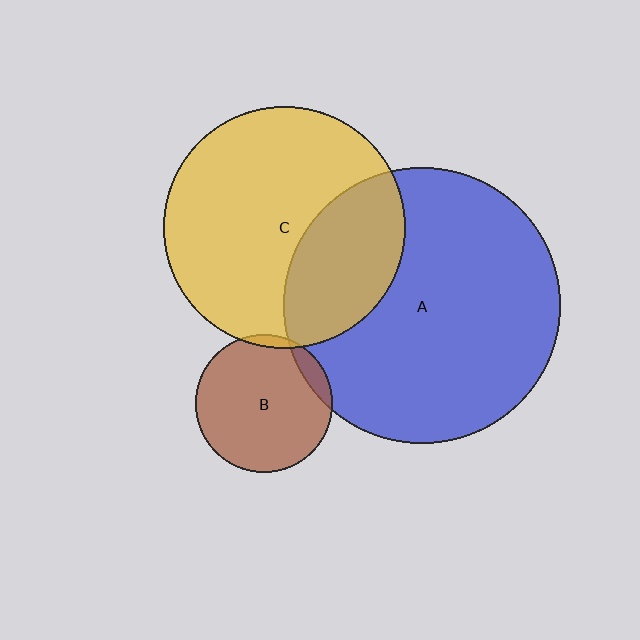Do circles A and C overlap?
Yes.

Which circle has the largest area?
Circle A (blue).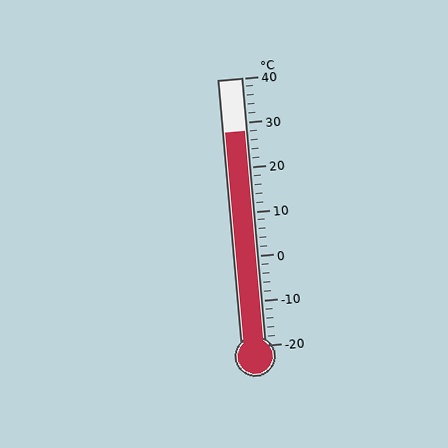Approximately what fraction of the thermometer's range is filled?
The thermometer is filled to approximately 80% of its range.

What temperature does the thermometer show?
The thermometer shows approximately 28°C.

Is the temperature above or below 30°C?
The temperature is below 30°C.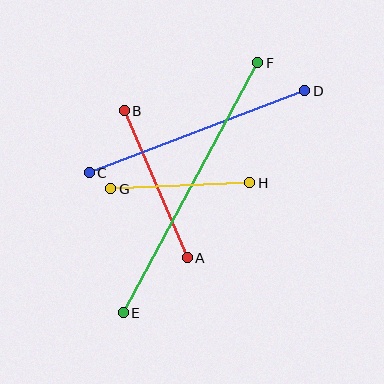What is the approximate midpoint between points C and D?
The midpoint is at approximately (197, 132) pixels.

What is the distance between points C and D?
The distance is approximately 231 pixels.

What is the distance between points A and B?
The distance is approximately 160 pixels.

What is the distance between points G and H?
The distance is approximately 139 pixels.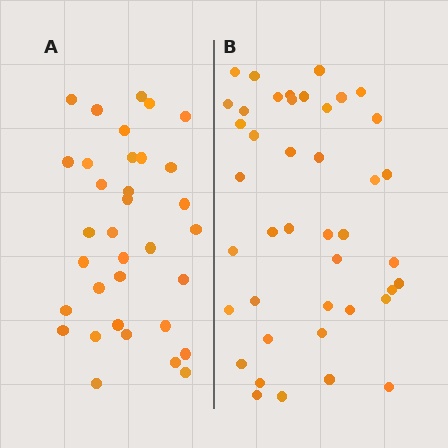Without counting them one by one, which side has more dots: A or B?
Region B (the right region) has more dots.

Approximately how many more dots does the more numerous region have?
Region B has roughly 8 or so more dots than region A.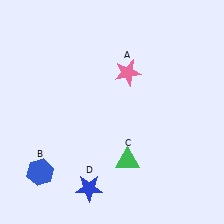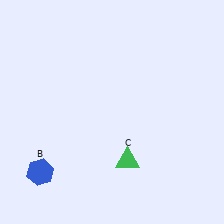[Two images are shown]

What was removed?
The blue star (D), the pink star (A) were removed in Image 2.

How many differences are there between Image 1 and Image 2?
There are 2 differences between the two images.